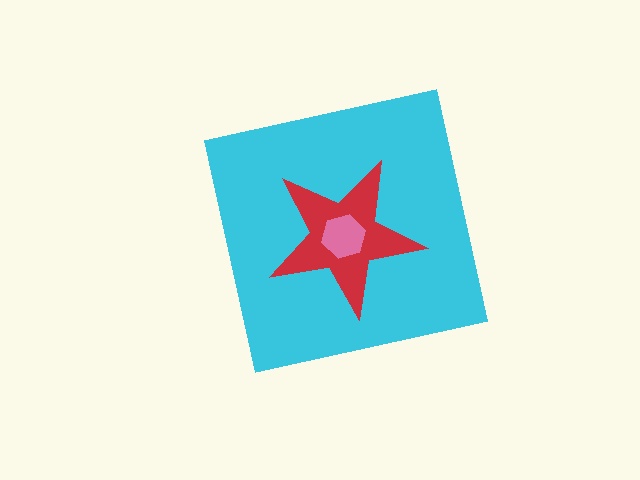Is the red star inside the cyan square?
Yes.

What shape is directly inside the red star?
The pink hexagon.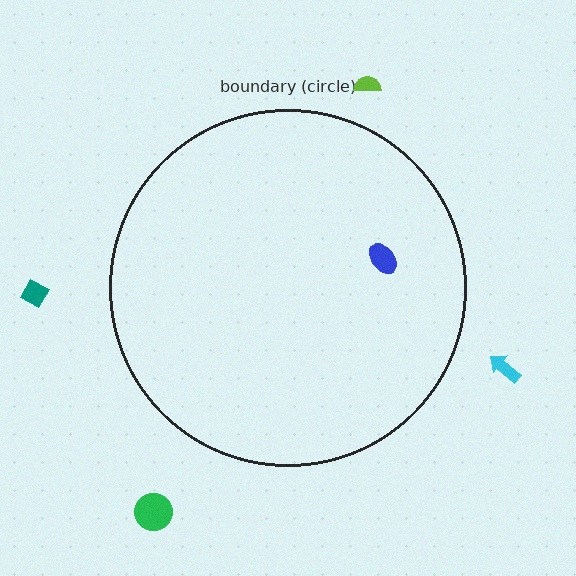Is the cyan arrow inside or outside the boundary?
Outside.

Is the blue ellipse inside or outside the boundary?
Inside.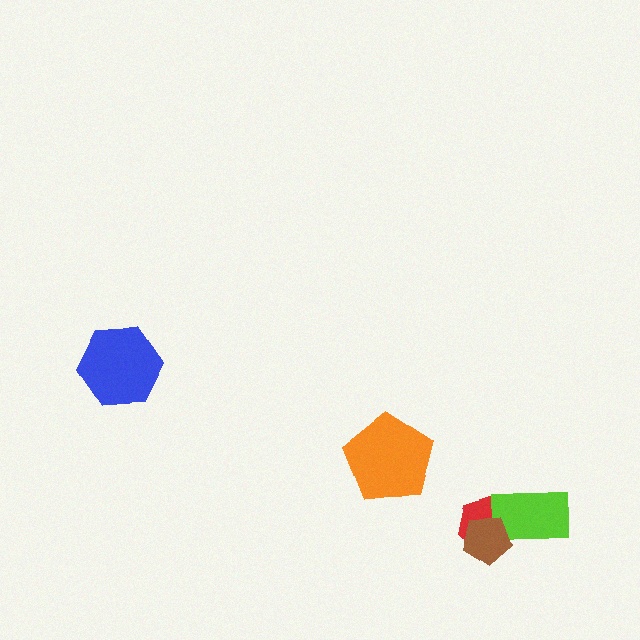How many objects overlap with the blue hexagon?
0 objects overlap with the blue hexagon.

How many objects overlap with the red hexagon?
2 objects overlap with the red hexagon.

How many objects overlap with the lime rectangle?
2 objects overlap with the lime rectangle.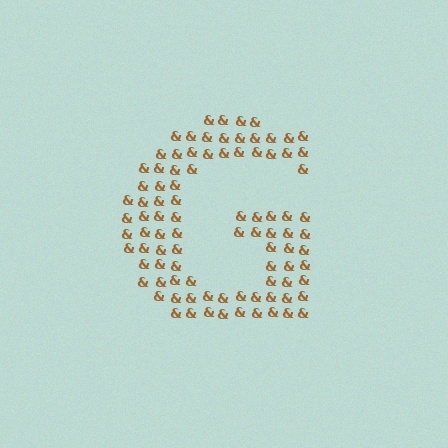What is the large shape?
The large shape is the letter G.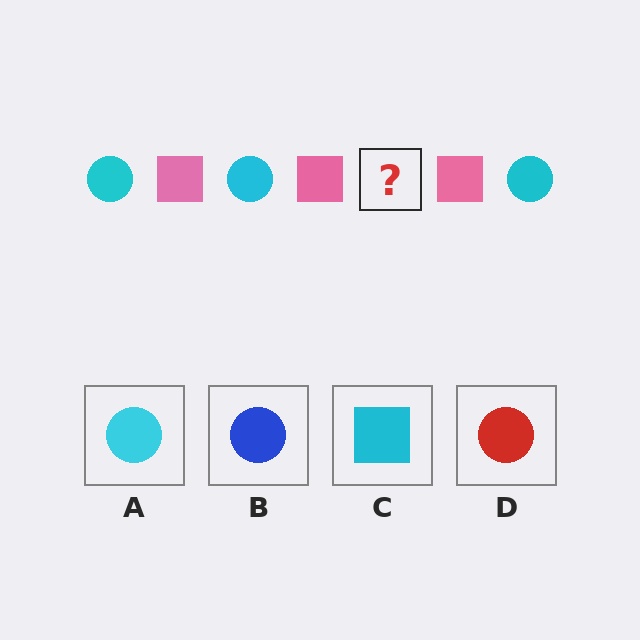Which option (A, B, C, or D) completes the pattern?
A.